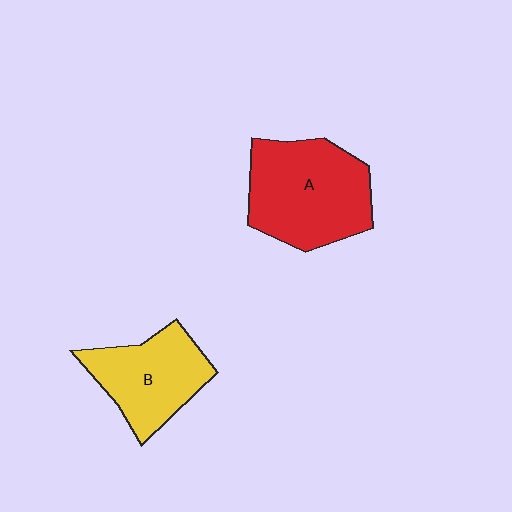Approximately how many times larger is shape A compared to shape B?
Approximately 1.3 times.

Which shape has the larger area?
Shape A (red).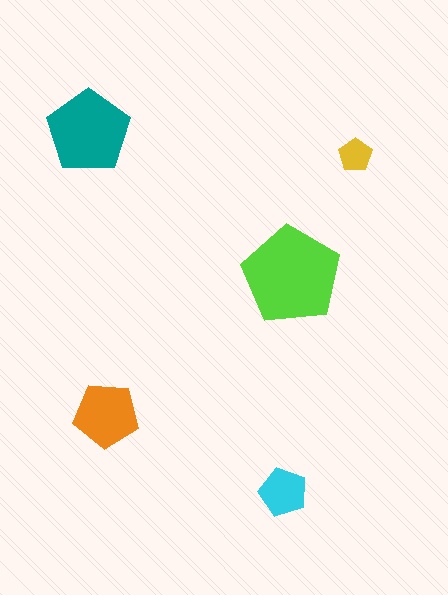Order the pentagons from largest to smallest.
the lime one, the teal one, the orange one, the cyan one, the yellow one.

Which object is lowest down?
The cyan pentagon is bottommost.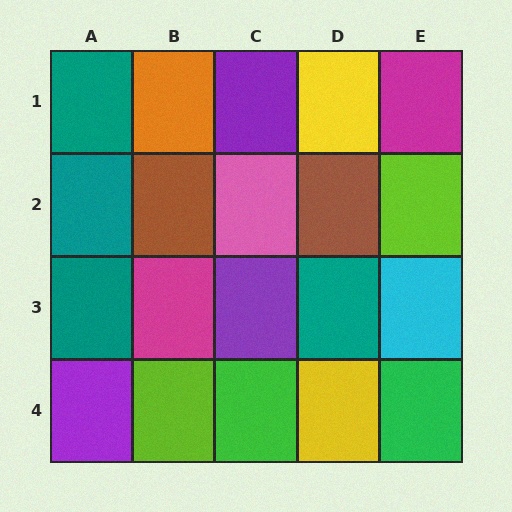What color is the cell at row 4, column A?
Purple.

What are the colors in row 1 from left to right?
Teal, orange, purple, yellow, magenta.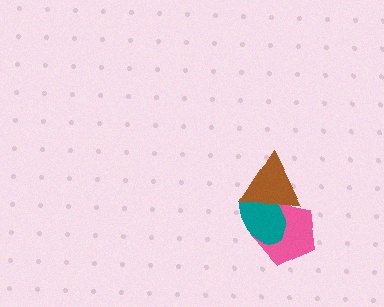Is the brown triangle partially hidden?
No, no other shape covers it.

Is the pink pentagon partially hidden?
Yes, it is partially covered by another shape.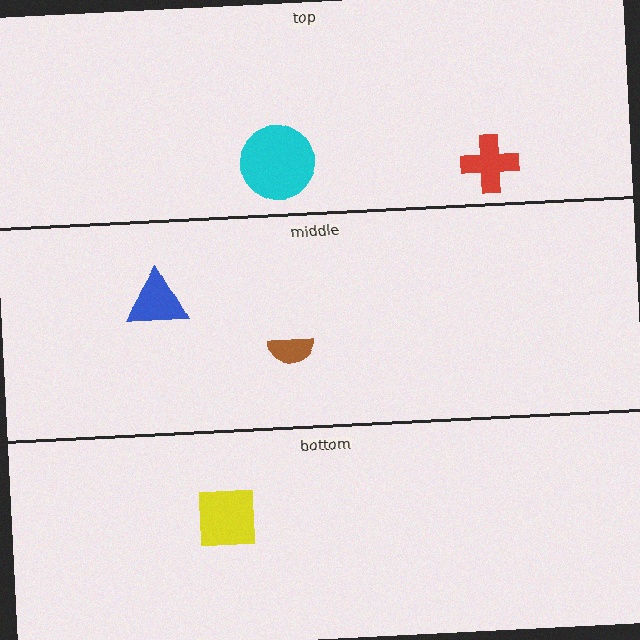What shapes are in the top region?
The red cross, the cyan circle.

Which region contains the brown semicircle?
The middle region.